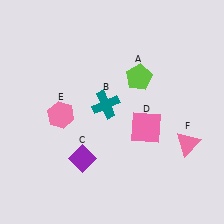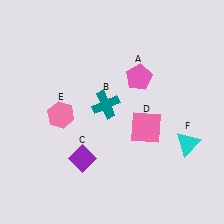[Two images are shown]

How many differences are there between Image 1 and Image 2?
There are 2 differences between the two images.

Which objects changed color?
A changed from lime to pink. F changed from pink to cyan.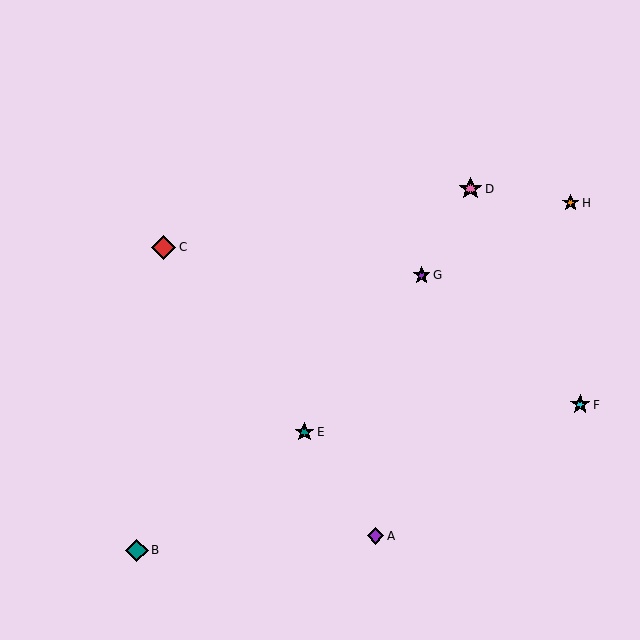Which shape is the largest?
The red diamond (labeled C) is the largest.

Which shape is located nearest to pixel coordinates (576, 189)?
The orange star (labeled H) at (571, 203) is nearest to that location.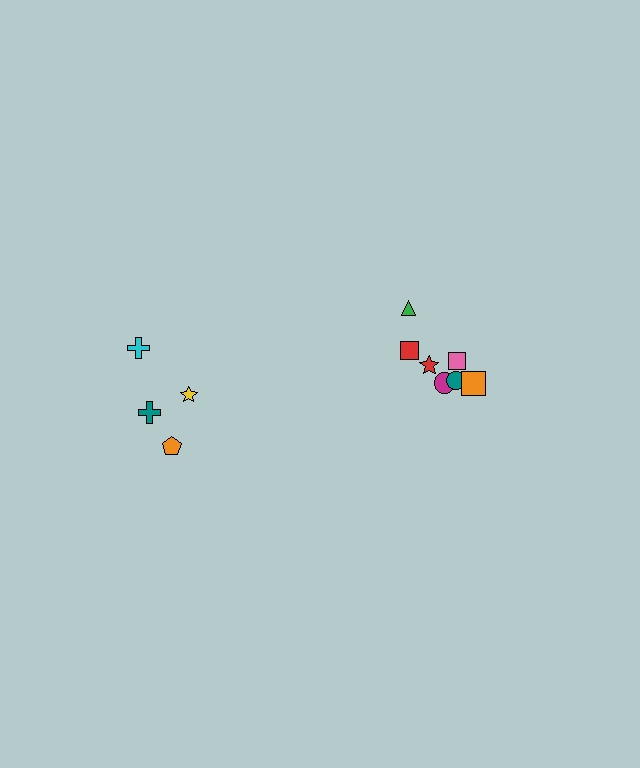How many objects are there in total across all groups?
There are 11 objects.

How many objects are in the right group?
There are 7 objects.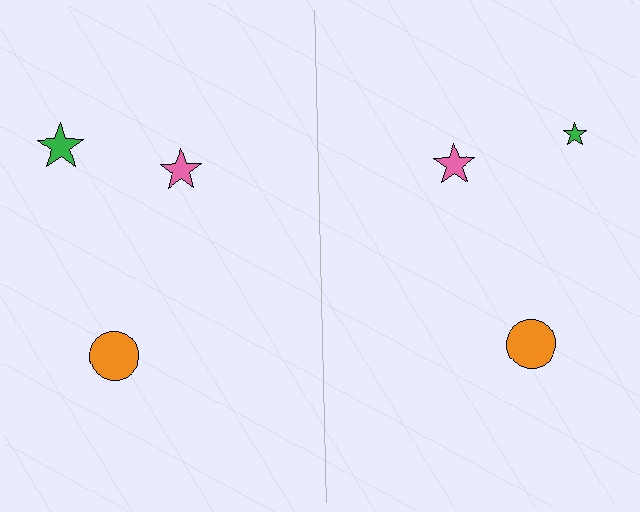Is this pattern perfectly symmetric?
No, the pattern is not perfectly symmetric. The green star on the right side has a different size than its mirror counterpart.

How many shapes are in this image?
There are 6 shapes in this image.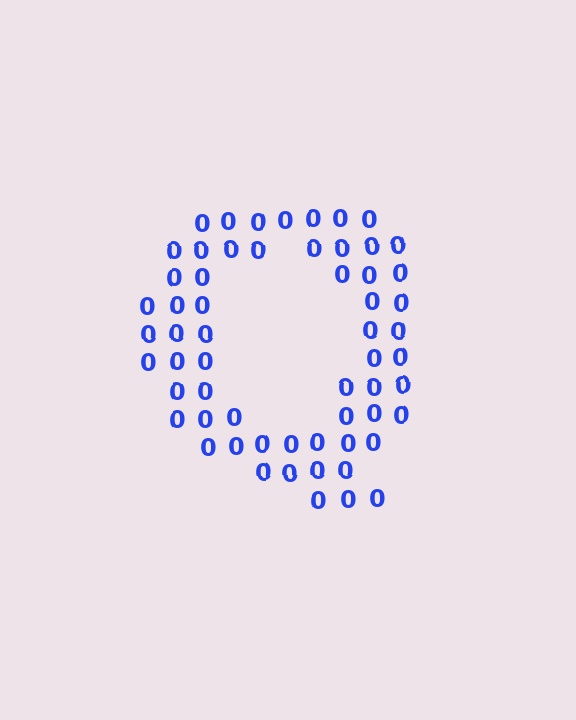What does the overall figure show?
The overall figure shows the letter Q.